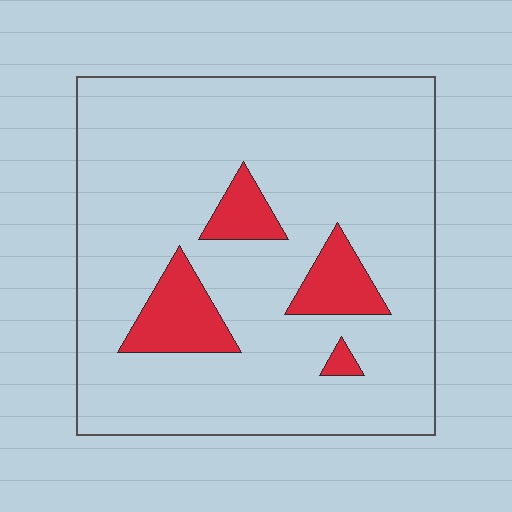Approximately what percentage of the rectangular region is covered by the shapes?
Approximately 15%.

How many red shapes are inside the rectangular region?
4.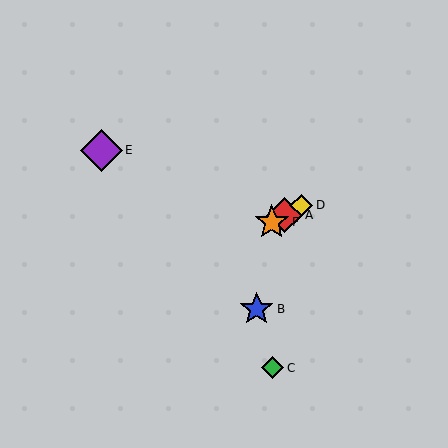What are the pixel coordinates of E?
Object E is at (101, 150).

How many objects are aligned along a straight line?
3 objects (A, D, F) are aligned along a straight line.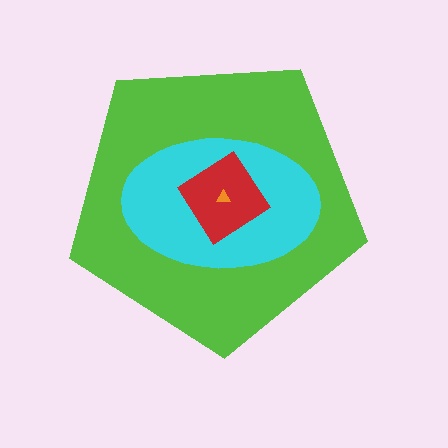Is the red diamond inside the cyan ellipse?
Yes.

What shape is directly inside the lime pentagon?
The cyan ellipse.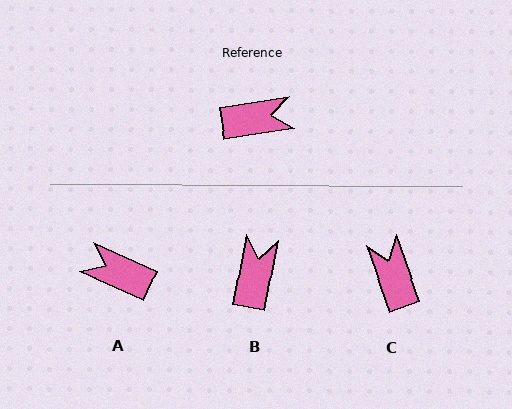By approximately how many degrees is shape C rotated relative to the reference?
Approximately 101 degrees counter-clockwise.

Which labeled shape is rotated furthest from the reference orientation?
A, about 146 degrees away.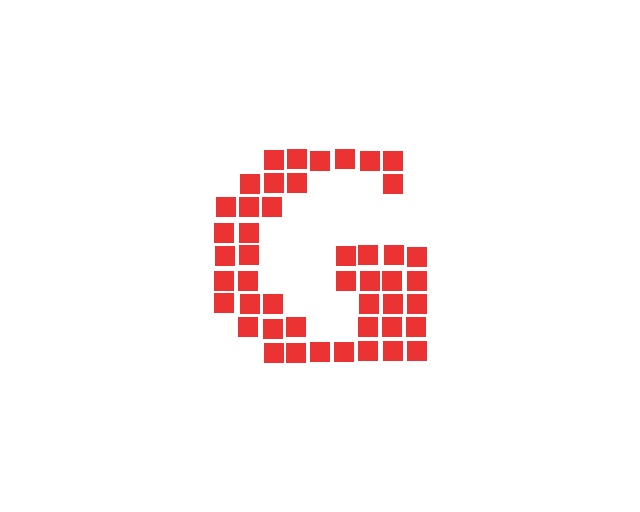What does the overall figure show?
The overall figure shows the letter G.